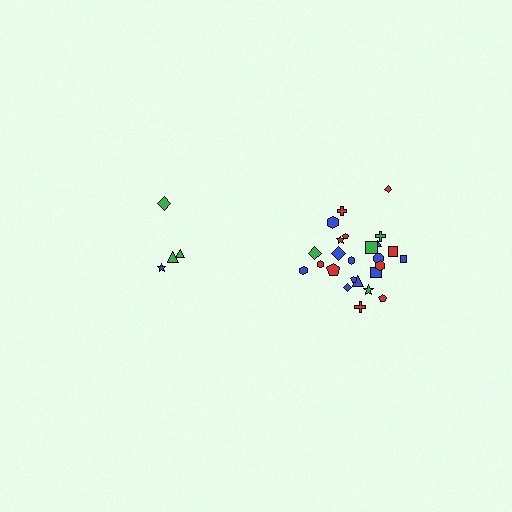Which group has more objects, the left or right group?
The right group.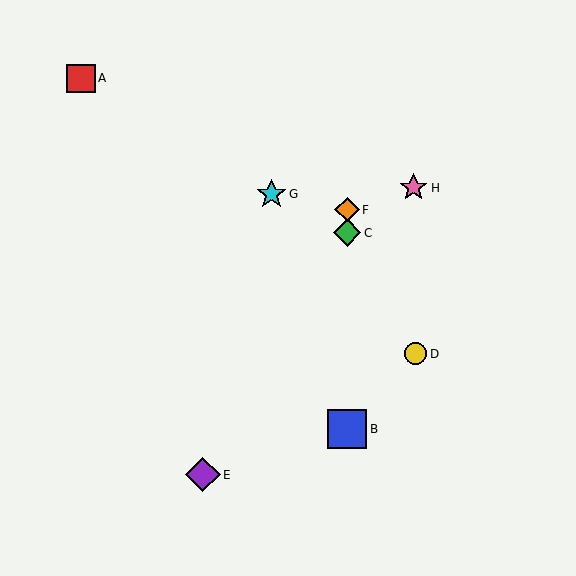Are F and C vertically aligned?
Yes, both are at x≈347.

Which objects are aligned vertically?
Objects B, C, F are aligned vertically.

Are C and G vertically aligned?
No, C is at x≈347 and G is at x≈271.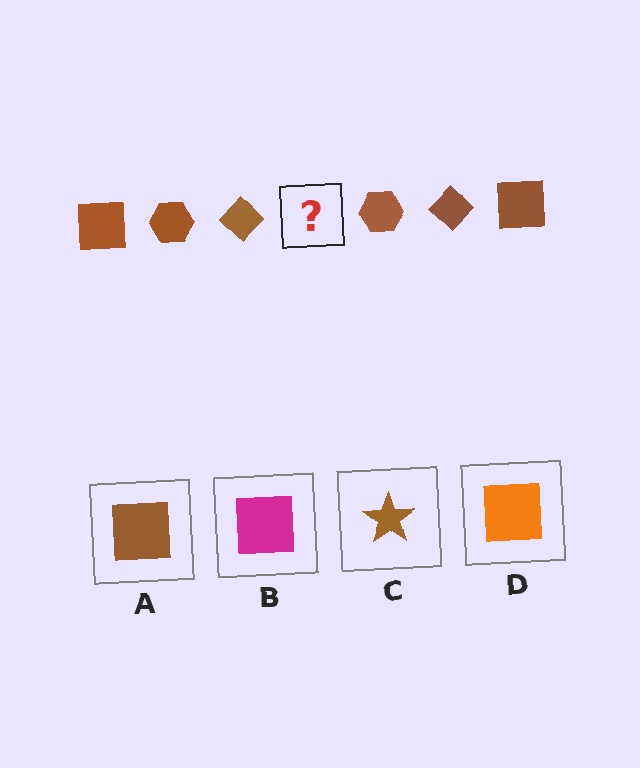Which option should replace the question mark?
Option A.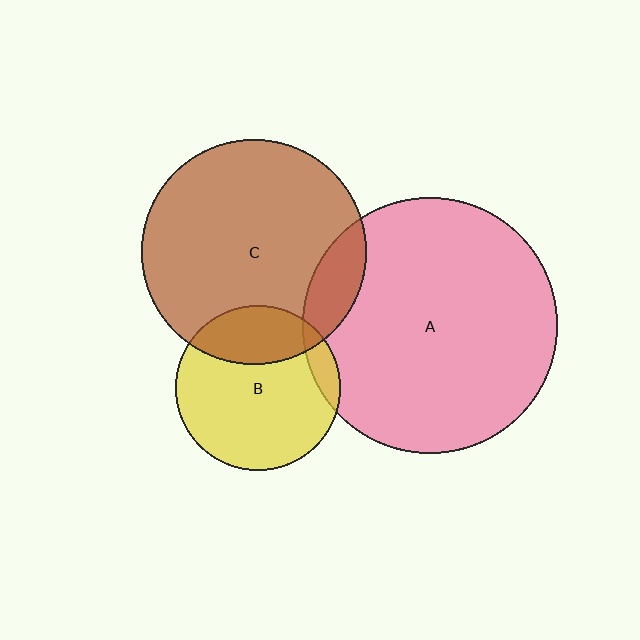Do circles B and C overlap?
Yes.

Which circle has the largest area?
Circle A (pink).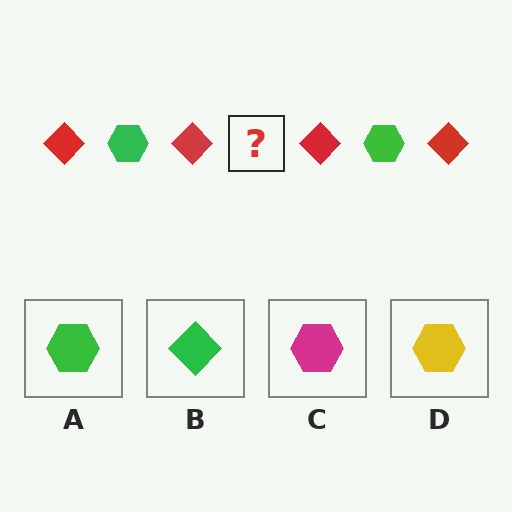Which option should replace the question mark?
Option A.